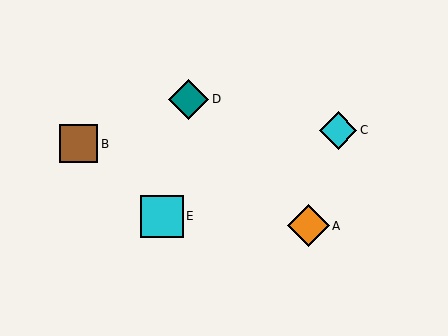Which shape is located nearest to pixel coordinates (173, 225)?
The cyan square (labeled E) at (162, 216) is nearest to that location.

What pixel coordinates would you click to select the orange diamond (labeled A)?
Click at (308, 226) to select the orange diamond A.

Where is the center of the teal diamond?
The center of the teal diamond is at (189, 99).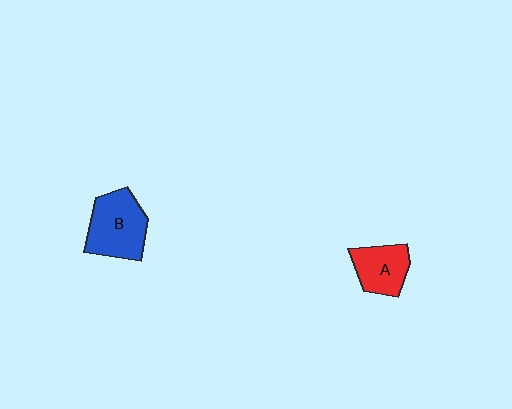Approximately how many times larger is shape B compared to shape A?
Approximately 1.4 times.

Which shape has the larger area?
Shape B (blue).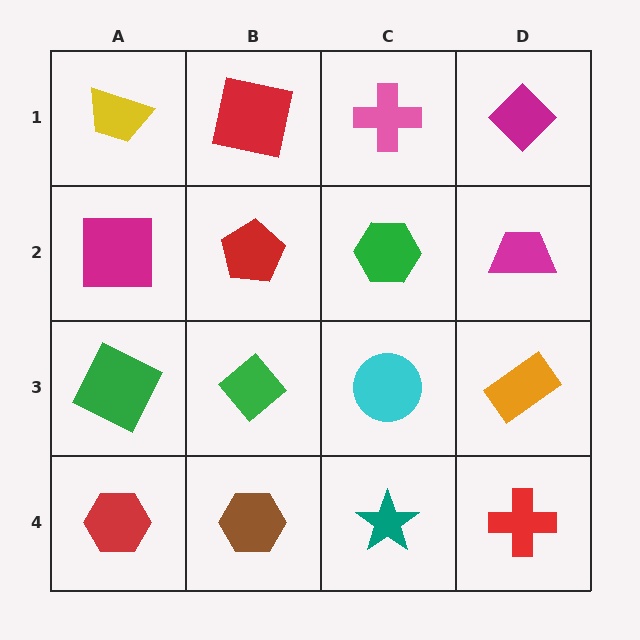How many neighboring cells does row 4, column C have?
3.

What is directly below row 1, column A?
A magenta square.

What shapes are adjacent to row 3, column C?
A green hexagon (row 2, column C), a teal star (row 4, column C), a green diamond (row 3, column B), an orange rectangle (row 3, column D).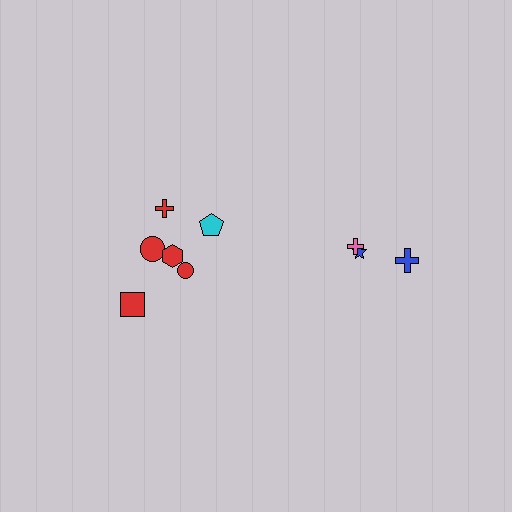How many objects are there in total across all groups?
There are 9 objects.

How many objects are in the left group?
There are 6 objects.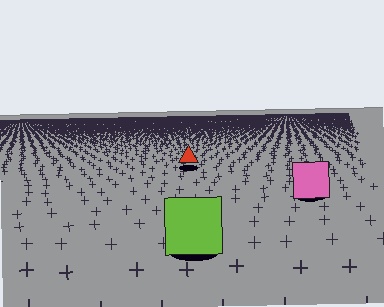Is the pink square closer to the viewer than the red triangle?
Yes. The pink square is closer — you can tell from the texture gradient: the ground texture is coarser near it.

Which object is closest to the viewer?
The lime square is closest. The texture marks near it are larger and more spread out.